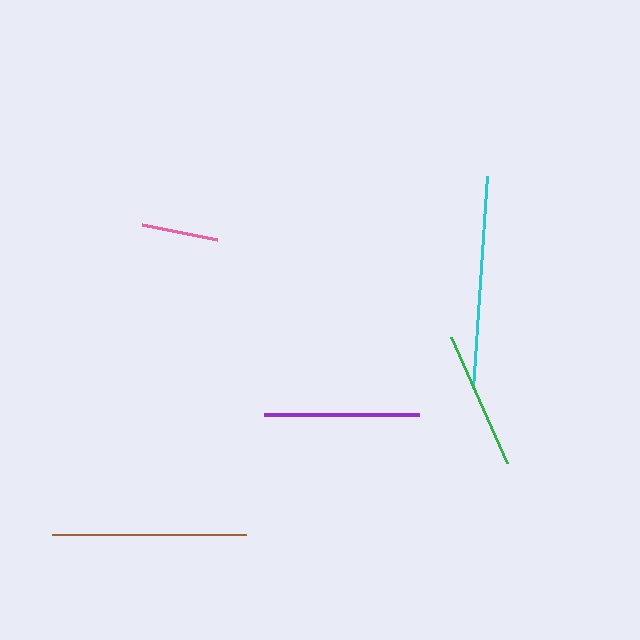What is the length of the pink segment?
The pink segment is approximately 77 pixels long.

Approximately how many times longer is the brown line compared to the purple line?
The brown line is approximately 1.3 times the length of the purple line.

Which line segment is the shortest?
The pink line is the shortest at approximately 77 pixels.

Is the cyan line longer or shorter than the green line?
The cyan line is longer than the green line.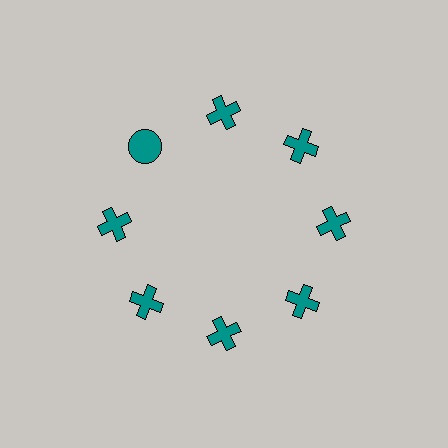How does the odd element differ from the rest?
It has a different shape: circle instead of cross.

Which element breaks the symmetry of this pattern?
The teal circle at roughly the 10 o'clock position breaks the symmetry. All other shapes are teal crosses.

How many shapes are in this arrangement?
There are 8 shapes arranged in a ring pattern.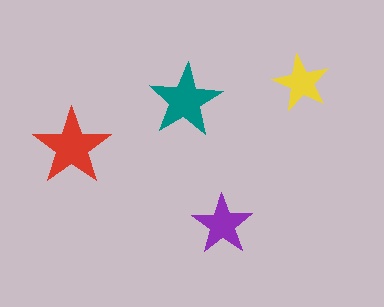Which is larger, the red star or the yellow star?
The red one.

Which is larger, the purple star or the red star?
The red one.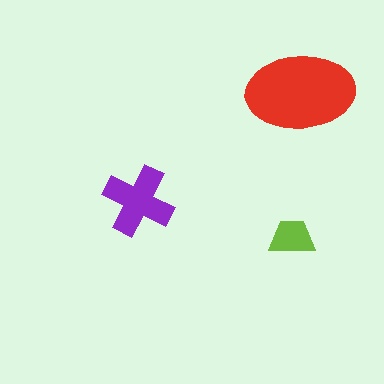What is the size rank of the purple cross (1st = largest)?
2nd.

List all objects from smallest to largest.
The lime trapezoid, the purple cross, the red ellipse.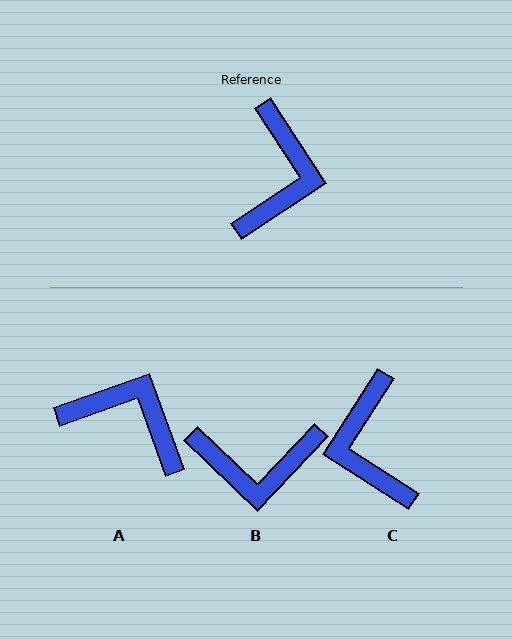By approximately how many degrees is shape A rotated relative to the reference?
Approximately 76 degrees counter-clockwise.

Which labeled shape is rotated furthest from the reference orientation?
C, about 156 degrees away.